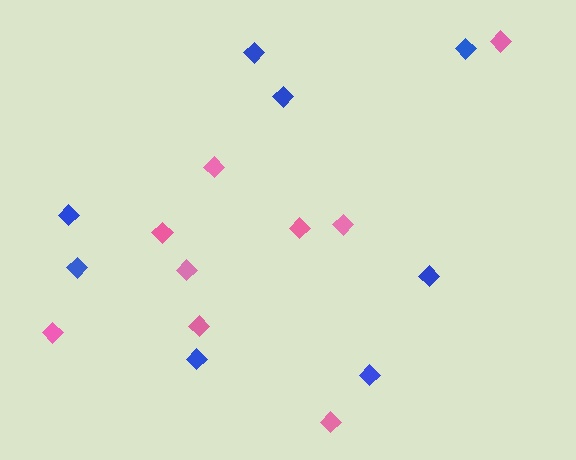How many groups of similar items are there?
There are 2 groups: one group of pink diamonds (9) and one group of blue diamonds (8).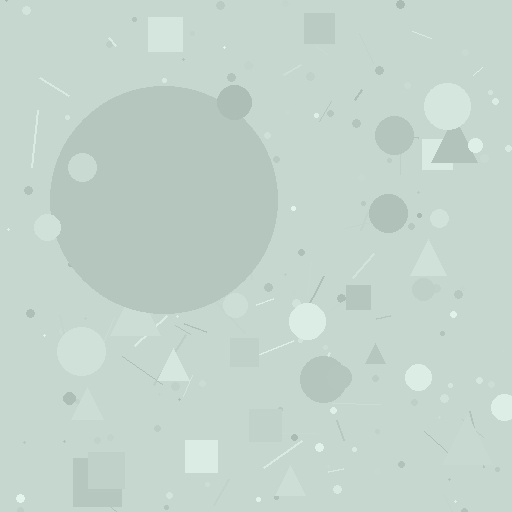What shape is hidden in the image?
A circle is hidden in the image.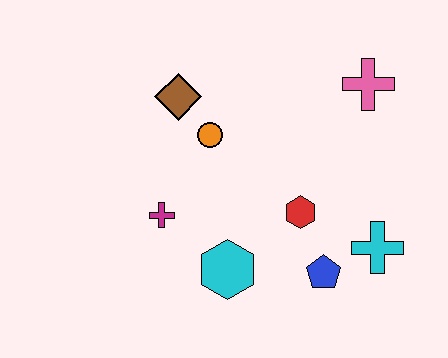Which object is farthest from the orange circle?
The cyan cross is farthest from the orange circle.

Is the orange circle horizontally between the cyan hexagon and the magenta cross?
Yes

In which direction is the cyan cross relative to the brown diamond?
The cyan cross is to the right of the brown diamond.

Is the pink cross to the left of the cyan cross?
Yes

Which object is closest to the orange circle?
The brown diamond is closest to the orange circle.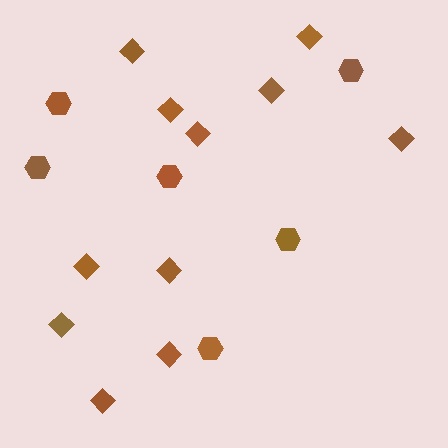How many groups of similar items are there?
There are 2 groups: one group of hexagons (6) and one group of diamonds (11).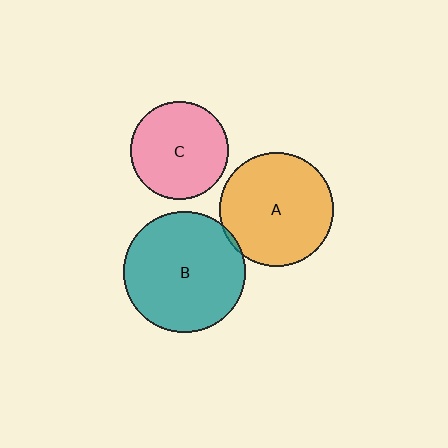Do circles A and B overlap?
Yes.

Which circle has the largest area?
Circle B (teal).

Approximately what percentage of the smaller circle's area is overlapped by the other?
Approximately 5%.